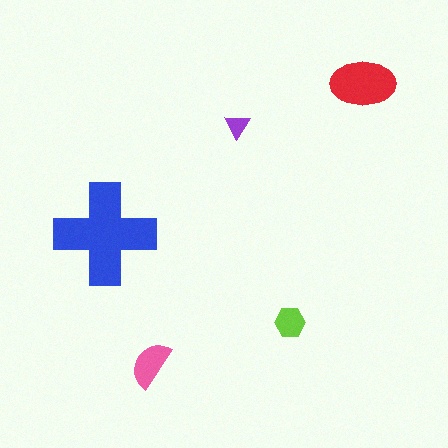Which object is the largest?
The blue cross.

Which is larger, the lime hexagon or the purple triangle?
The lime hexagon.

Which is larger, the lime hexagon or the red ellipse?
The red ellipse.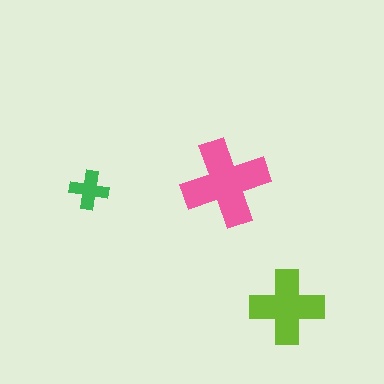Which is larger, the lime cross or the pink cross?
The pink one.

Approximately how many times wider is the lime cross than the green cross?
About 2 times wider.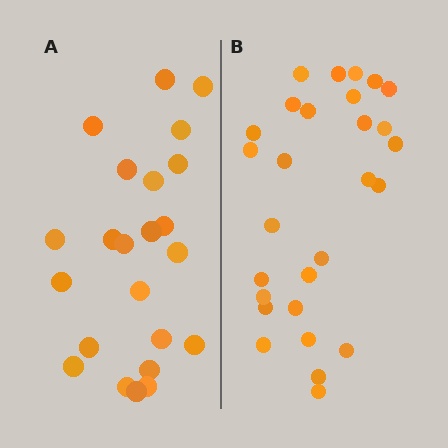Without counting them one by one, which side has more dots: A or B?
Region B (the right region) has more dots.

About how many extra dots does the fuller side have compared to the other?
Region B has about 5 more dots than region A.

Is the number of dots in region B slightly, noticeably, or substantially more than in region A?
Region B has only slightly more — the two regions are fairly close. The ratio is roughly 1.2 to 1.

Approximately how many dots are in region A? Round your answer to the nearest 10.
About 20 dots. (The exact count is 23, which rounds to 20.)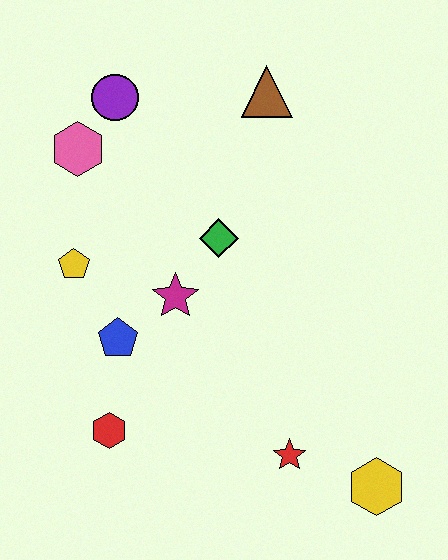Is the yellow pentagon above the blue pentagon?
Yes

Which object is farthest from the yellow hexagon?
The purple circle is farthest from the yellow hexagon.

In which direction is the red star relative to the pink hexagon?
The red star is below the pink hexagon.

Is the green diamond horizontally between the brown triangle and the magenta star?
Yes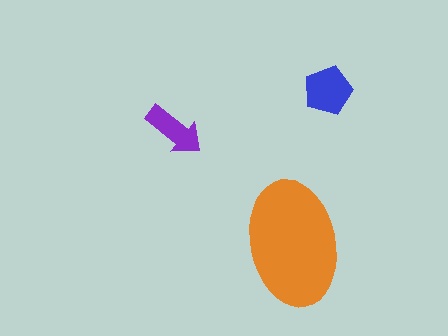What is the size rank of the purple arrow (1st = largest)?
3rd.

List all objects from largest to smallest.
The orange ellipse, the blue pentagon, the purple arrow.